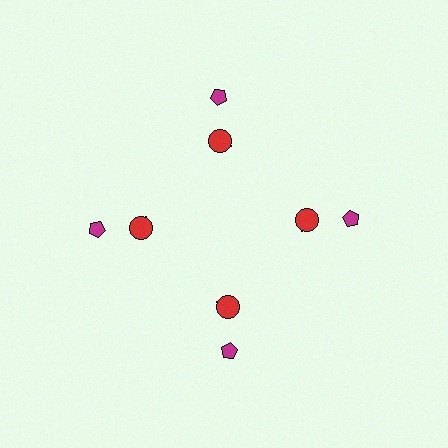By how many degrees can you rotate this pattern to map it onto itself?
The pattern maps onto itself every 90 degrees of rotation.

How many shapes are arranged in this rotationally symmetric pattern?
There are 12 shapes, arranged in 4 groups of 3.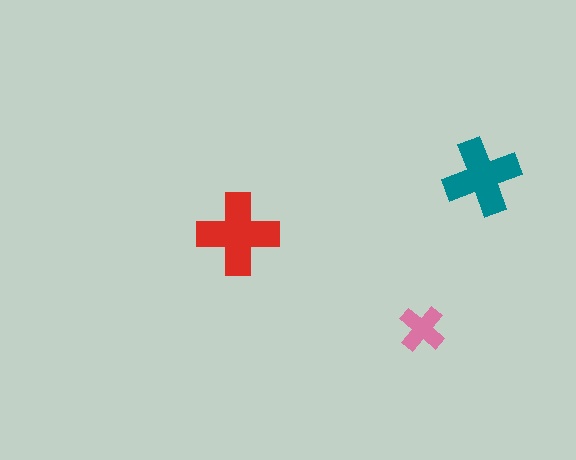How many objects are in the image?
There are 3 objects in the image.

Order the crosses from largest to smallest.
the red one, the teal one, the pink one.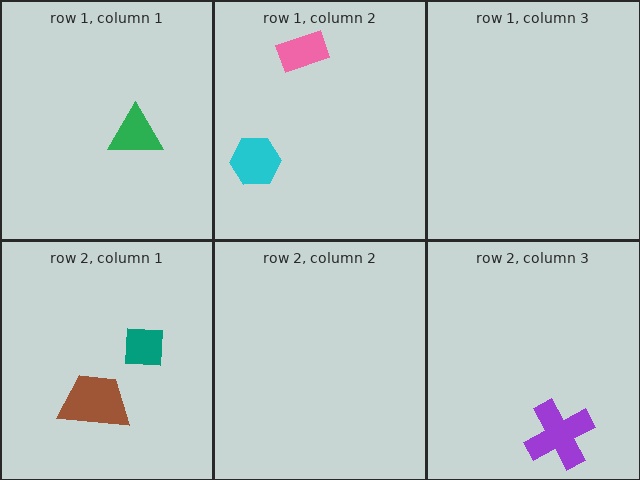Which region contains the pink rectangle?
The row 1, column 2 region.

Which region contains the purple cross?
The row 2, column 3 region.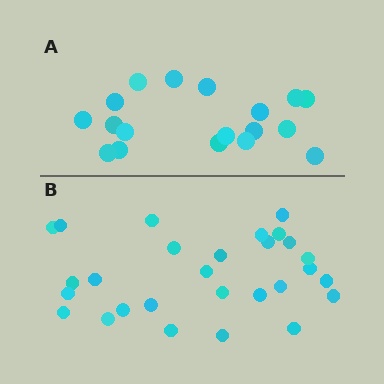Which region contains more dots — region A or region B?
Region B (the bottom region) has more dots.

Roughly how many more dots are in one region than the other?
Region B has roughly 10 or so more dots than region A.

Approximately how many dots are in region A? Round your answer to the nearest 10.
About 20 dots. (The exact count is 18, which rounds to 20.)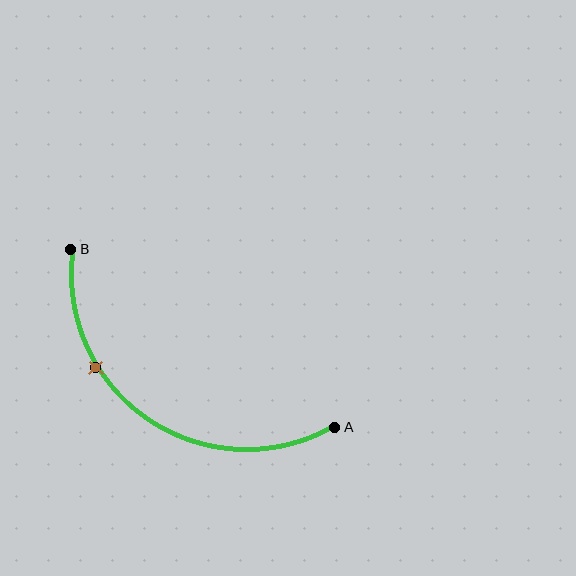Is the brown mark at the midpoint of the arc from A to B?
No. The brown mark lies on the arc but is closer to endpoint B. The arc midpoint would be at the point on the curve equidistant along the arc from both A and B.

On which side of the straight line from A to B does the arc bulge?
The arc bulges below and to the left of the straight line connecting A and B.